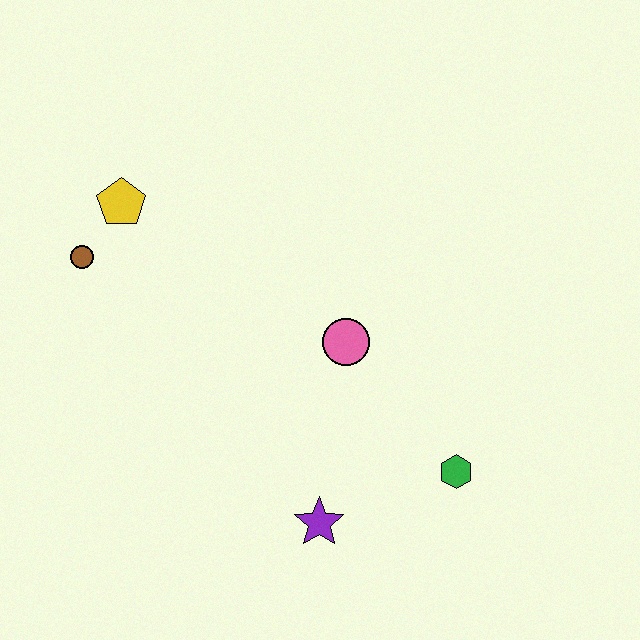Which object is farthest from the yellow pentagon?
The green hexagon is farthest from the yellow pentagon.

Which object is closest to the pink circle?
The green hexagon is closest to the pink circle.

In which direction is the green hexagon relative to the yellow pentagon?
The green hexagon is to the right of the yellow pentagon.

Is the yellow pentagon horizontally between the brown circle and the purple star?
Yes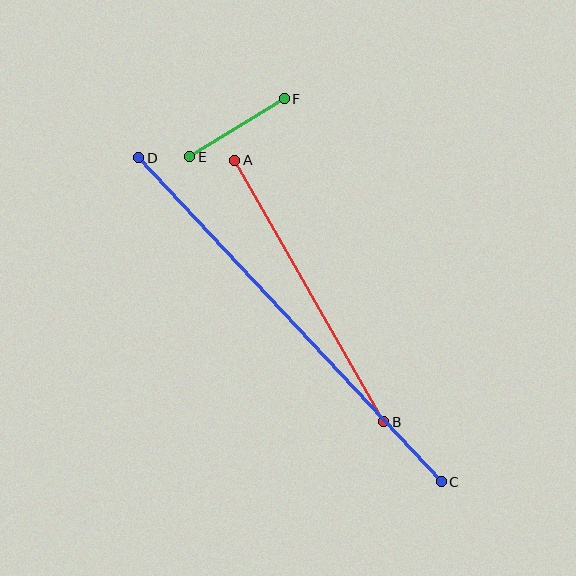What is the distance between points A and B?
The distance is approximately 301 pixels.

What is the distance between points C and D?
The distance is approximately 443 pixels.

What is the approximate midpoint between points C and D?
The midpoint is at approximately (290, 320) pixels.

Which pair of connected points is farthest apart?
Points C and D are farthest apart.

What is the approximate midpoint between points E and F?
The midpoint is at approximately (237, 128) pixels.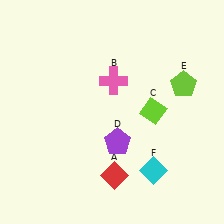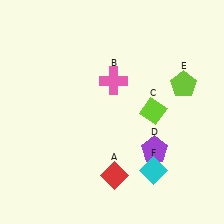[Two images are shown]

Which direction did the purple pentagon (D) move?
The purple pentagon (D) moved right.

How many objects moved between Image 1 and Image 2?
1 object moved between the two images.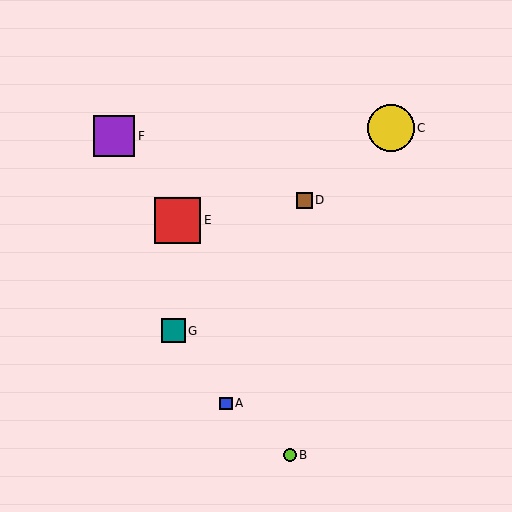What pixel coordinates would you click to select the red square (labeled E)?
Click at (178, 220) to select the red square E.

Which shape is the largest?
The yellow circle (labeled C) is the largest.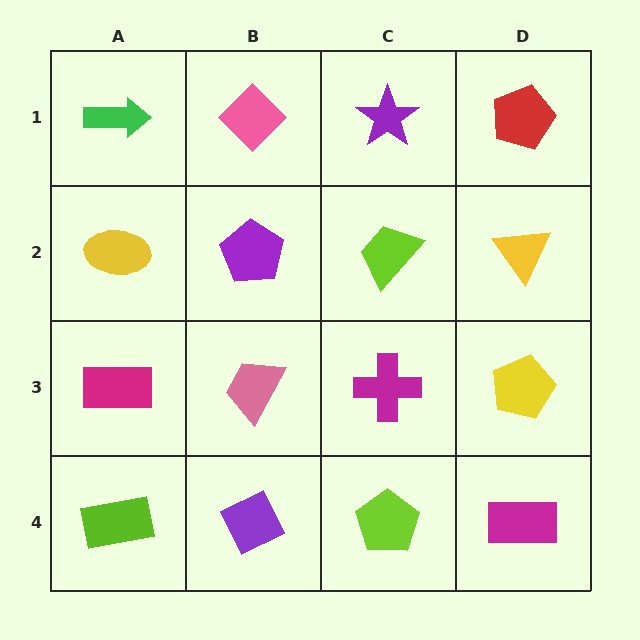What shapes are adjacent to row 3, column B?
A purple pentagon (row 2, column B), a purple diamond (row 4, column B), a magenta rectangle (row 3, column A), a magenta cross (row 3, column C).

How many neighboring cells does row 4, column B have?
3.